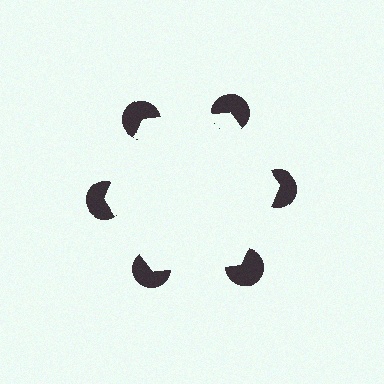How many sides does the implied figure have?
6 sides.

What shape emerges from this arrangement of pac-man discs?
An illusory hexagon — its edges are inferred from the aligned wedge cuts in the pac-man discs, not physically drawn.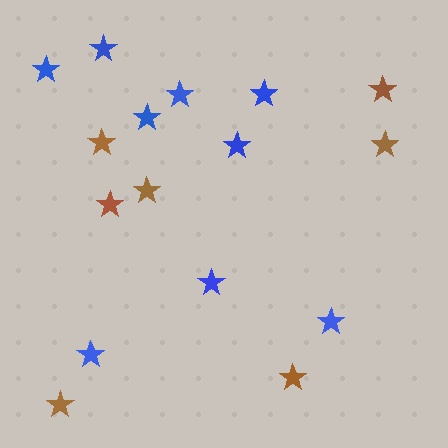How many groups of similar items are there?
There are 2 groups: one group of brown stars (7) and one group of blue stars (9).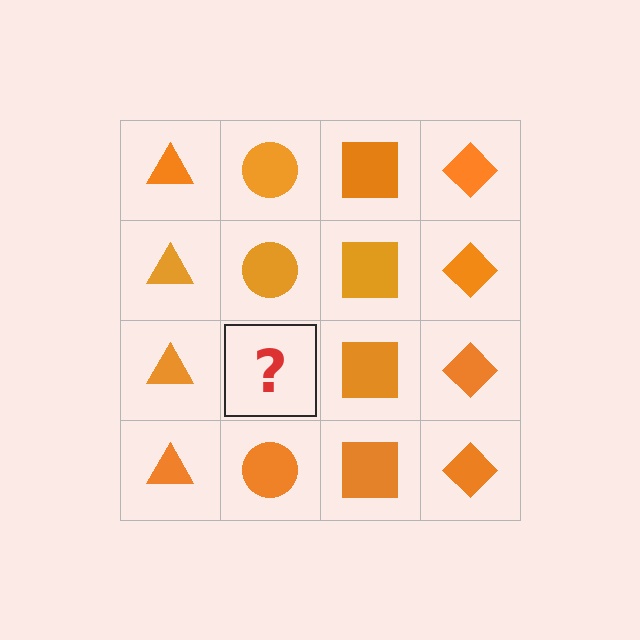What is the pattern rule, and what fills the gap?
The rule is that each column has a consistent shape. The gap should be filled with an orange circle.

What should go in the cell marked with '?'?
The missing cell should contain an orange circle.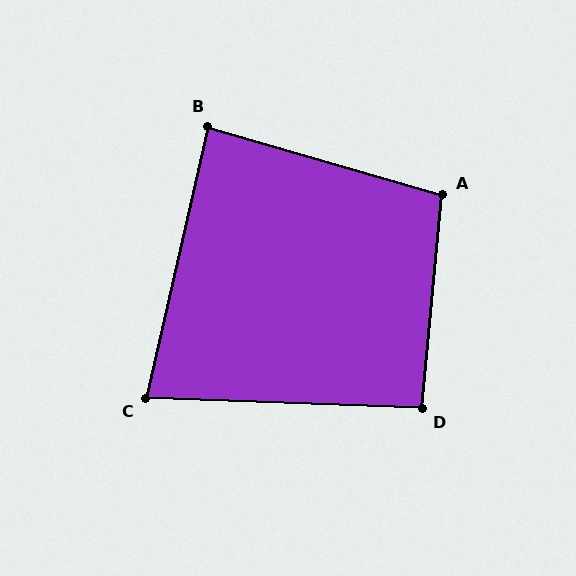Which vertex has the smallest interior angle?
C, at approximately 79 degrees.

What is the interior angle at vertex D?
Approximately 93 degrees (approximately right).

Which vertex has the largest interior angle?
A, at approximately 101 degrees.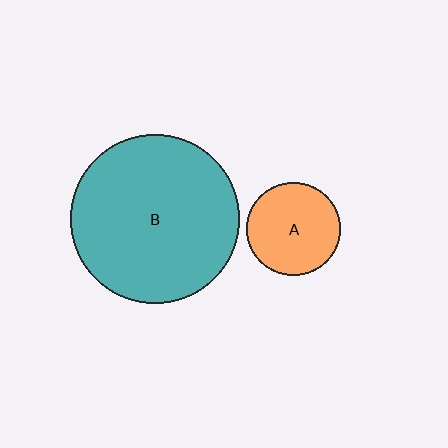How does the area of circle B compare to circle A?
Approximately 3.3 times.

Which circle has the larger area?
Circle B (teal).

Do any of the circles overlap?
No, none of the circles overlap.